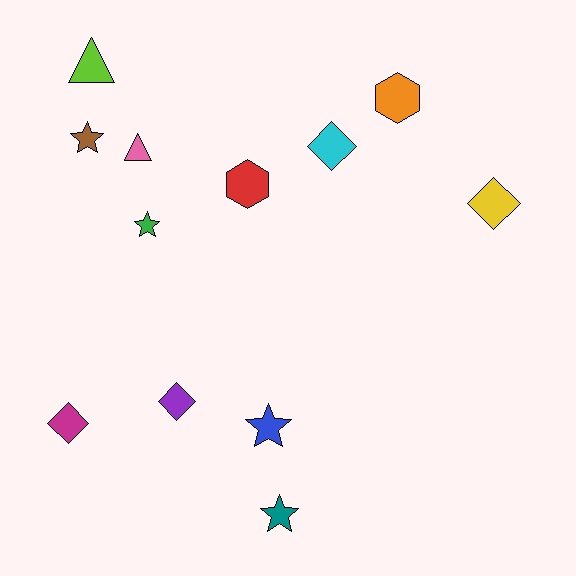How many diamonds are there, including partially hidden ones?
There are 4 diamonds.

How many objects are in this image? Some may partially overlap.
There are 12 objects.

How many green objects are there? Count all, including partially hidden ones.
There is 1 green object.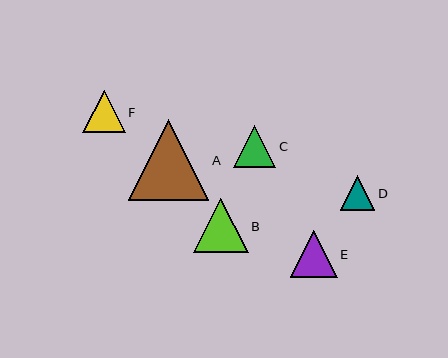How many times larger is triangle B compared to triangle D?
Triangle B is approximately 1.6 times the size of triangle D.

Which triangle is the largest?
Triangle A is the largest with a size of approximately 81 pixels.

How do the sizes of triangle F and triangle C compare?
Triangle F and triangle C are approximately the same size.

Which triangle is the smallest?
Triangle D is the smallest with a size of approximately 34 pixels.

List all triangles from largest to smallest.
From largest to smallest: A, B, E, F, C, D.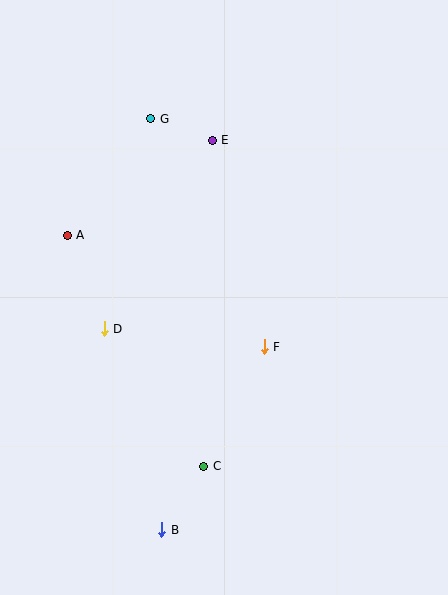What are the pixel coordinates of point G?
Point G is at (151, 119).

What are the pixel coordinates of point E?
Point E is at (212, 140).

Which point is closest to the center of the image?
Point F at (264, 347) is closest to the center.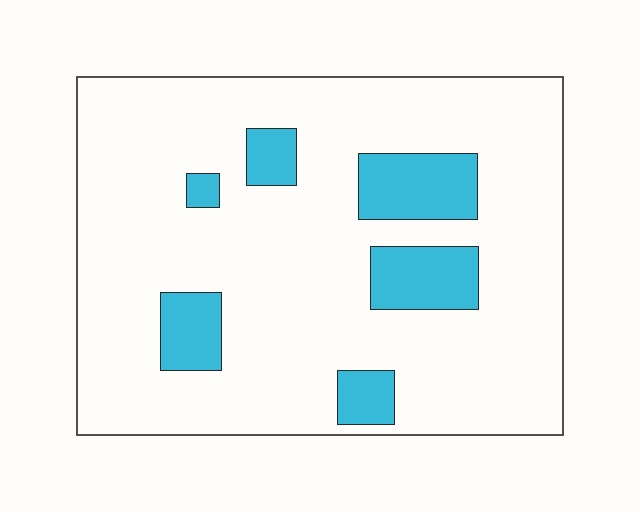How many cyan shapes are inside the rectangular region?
6.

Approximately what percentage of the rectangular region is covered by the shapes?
Approximately 15%.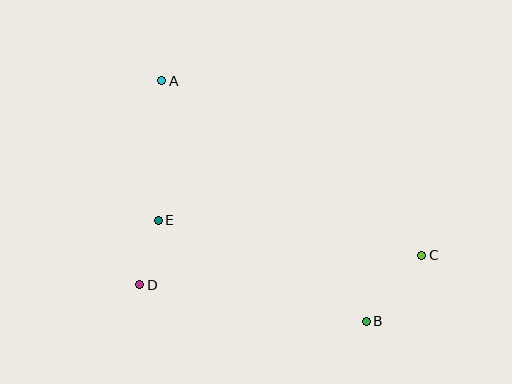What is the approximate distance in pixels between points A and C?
The distance between A and C is approximately 313 pixels.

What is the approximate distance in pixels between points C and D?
The distance between C and D is approximately 284 pixels.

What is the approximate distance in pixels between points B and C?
The distance between B and C is approximately 86 pixels.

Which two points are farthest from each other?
Points A and B are farthest from each other.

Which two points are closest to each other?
Points D and E are closest to each other.